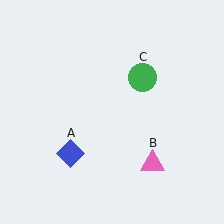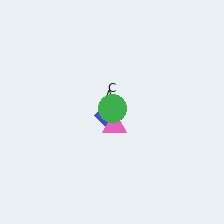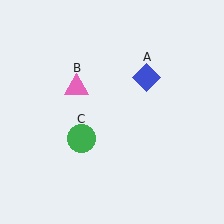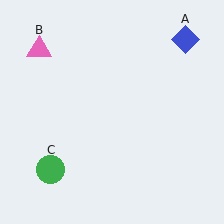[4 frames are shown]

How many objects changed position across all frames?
3 objects changed position: blue diamond (object A), pink triangle (object B), green circle (object C).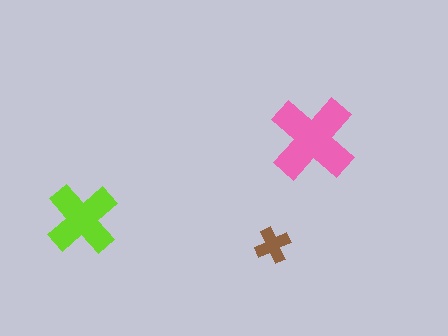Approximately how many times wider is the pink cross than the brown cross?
About 2.5 times wider.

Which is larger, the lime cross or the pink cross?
The pink one.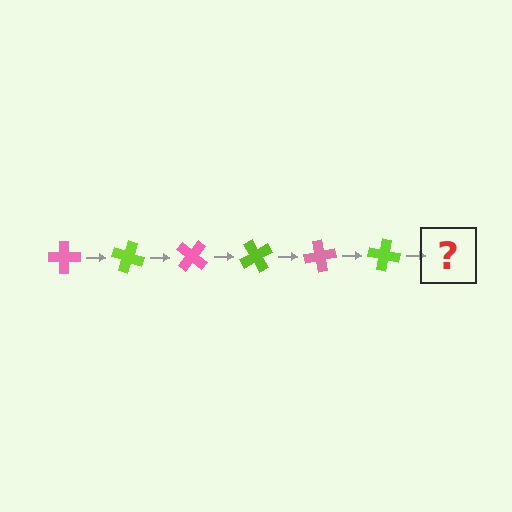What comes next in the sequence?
The next element should be a pink cross, rotated 120 degrees from the start.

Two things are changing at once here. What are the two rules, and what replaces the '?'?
The two rules are that it rotates 20 degrees each step and the color cycles through pink and lime. The '?' should be a pink cross, rotated 120 degrees from the start.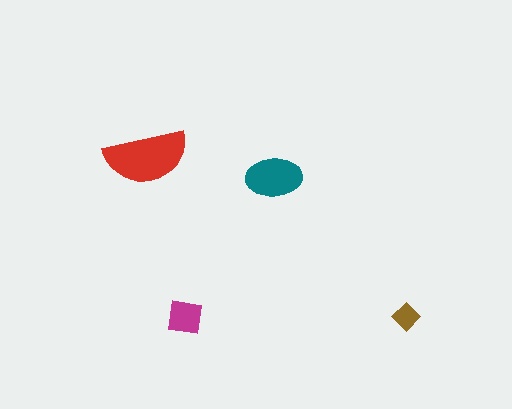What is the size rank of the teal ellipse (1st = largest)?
2nd.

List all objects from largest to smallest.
The red semicircle, the teal ellipse, the magenta square, the brown diamond.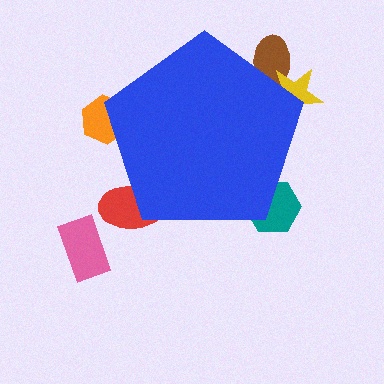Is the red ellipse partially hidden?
Yes, the red ellipse is partially hidden behind the blue pentagon.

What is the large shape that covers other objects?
A blue pentagon.